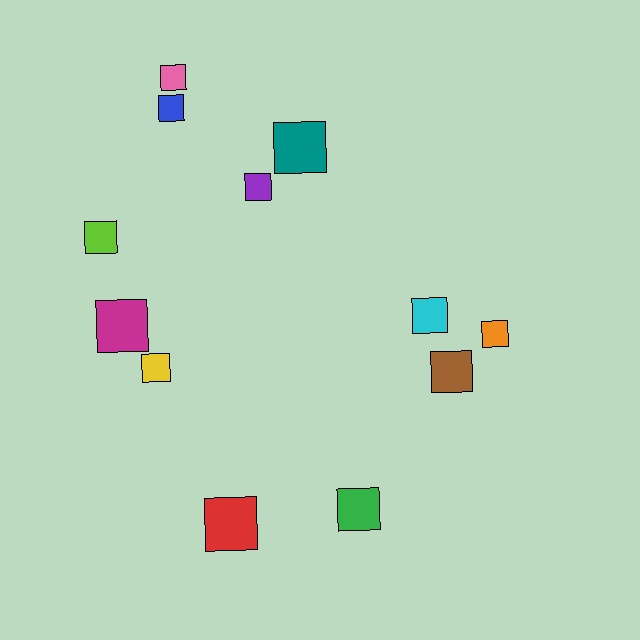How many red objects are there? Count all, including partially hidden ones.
There is 1 red object.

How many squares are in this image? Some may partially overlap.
There are 12 squares.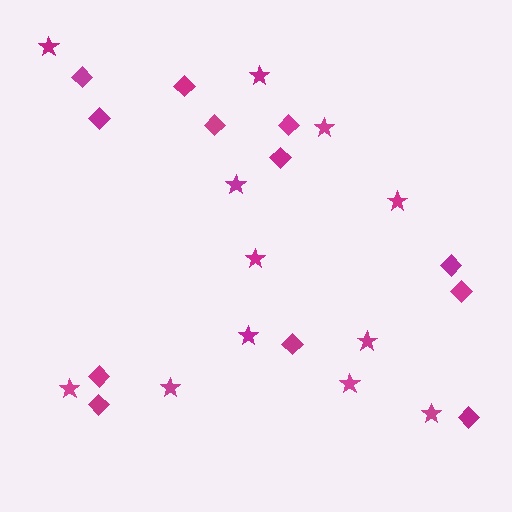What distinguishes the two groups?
There are 2 groups: one group of diamonds (12) and one group of stars (12).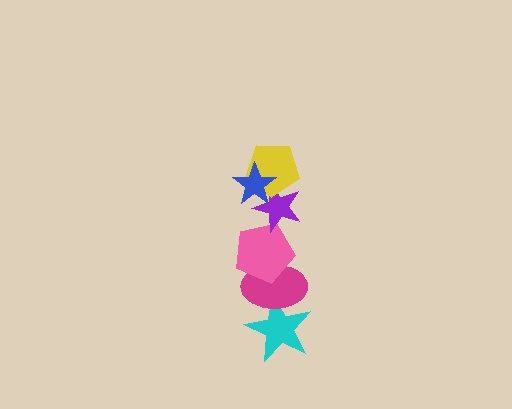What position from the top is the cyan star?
The cyan star is 6th from the top.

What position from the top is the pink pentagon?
The pink pentagon is 4th from the top.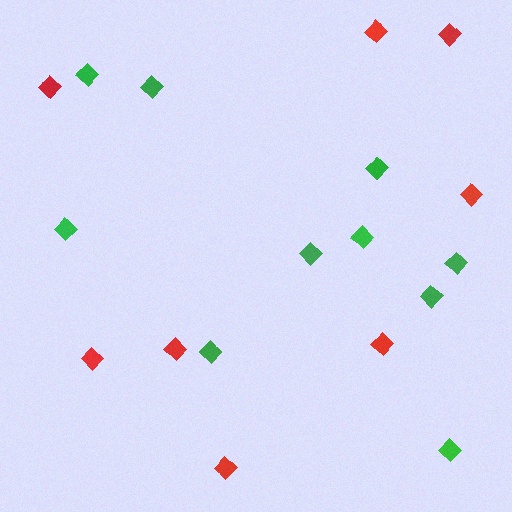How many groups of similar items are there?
There are 2 groups: one group of red diamonds (8) and one group of green diamonds (10).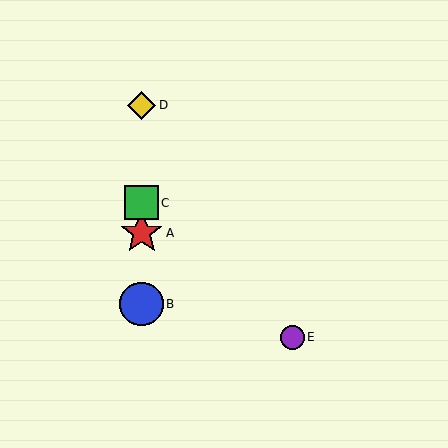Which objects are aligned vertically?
Objects A, B, C, D are aligned vertically.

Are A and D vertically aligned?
Yes, both are at x≈142.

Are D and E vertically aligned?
No, D is at x≈142 and E is at x≈292.